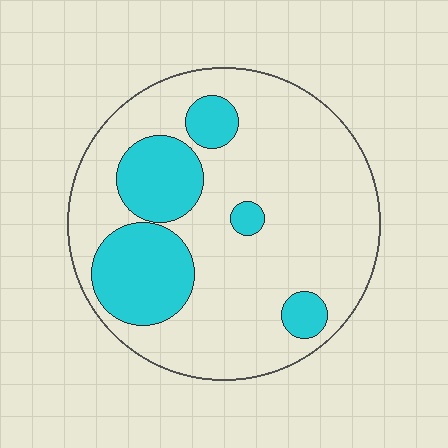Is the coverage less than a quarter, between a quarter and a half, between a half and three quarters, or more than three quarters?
Between a quarter and a half.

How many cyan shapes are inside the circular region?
5.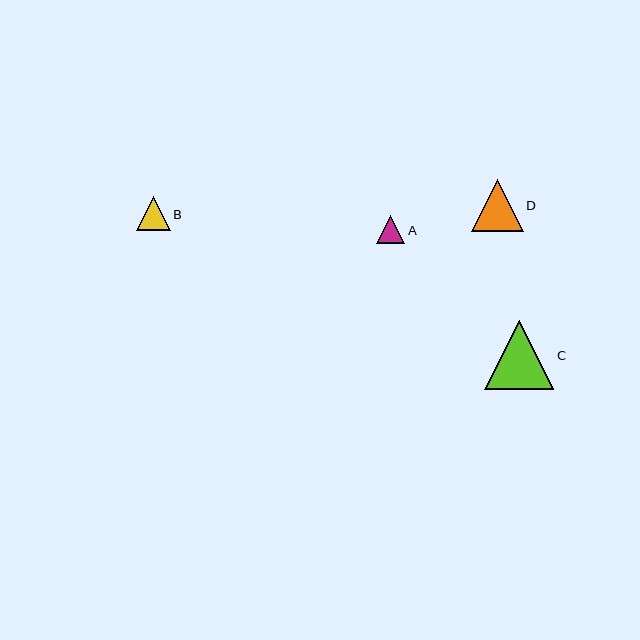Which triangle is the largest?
Triangle C is the largest with a size of approximately 69 pixels.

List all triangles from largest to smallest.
From largest to smallest: C, D, B, A.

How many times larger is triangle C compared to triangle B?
Triangle C is approximately 2.0 times the size of triangle B.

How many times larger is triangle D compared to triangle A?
Triangle D is approximately 1.9 times the size of triangle A.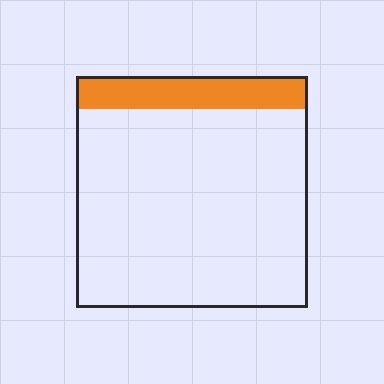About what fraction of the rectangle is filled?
About one eighth (1/8).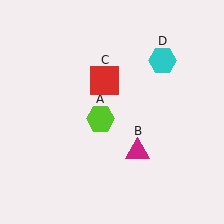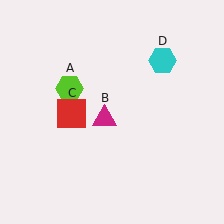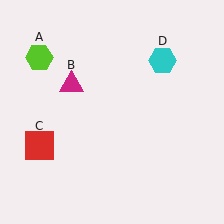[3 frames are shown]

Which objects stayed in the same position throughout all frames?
Cyan hexagon (object D) remained stationary.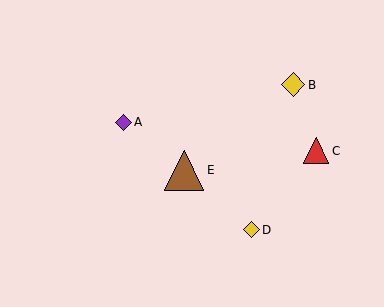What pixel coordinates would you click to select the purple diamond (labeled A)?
Click at (123, 122) to select the purple diamond A.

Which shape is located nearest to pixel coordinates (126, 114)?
The purple diamond (labeled A) at (123, 122) is nearest to that location.